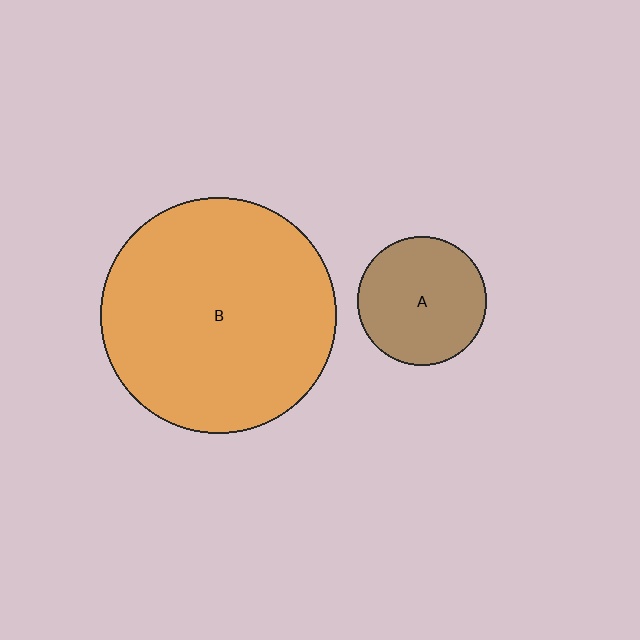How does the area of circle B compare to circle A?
Approximately 3.4 times.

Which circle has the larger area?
Circle B (orange).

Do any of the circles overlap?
No, none of the circles overlap.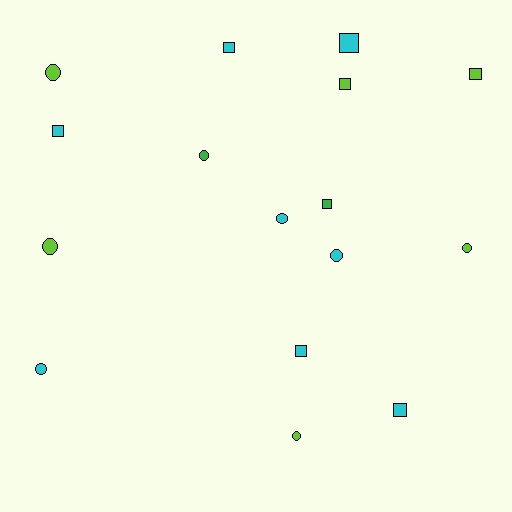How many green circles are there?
There is 1 green circle.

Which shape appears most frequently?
Square, with 8 objects.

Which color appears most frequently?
Cyan, with 8 objects.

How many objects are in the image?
There are 16 objects.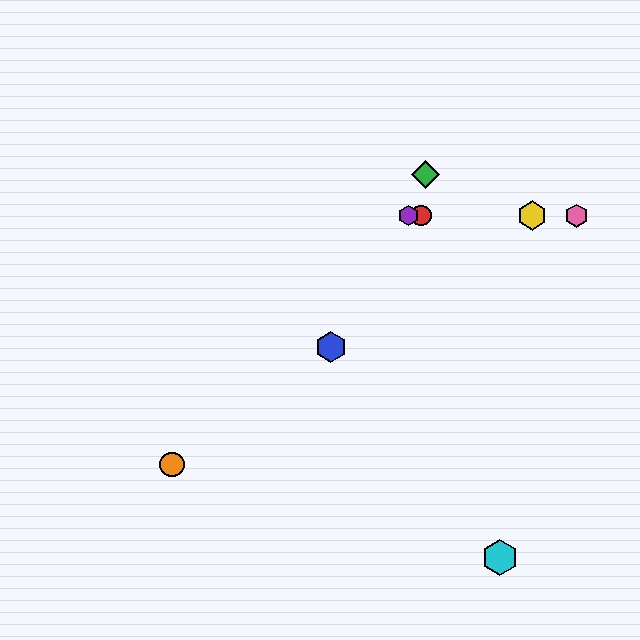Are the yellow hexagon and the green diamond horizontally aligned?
No, the yellow hexagon is at y≈216 and the green diamond is at y≈175.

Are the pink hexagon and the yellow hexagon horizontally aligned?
Yes, both are at y≈216.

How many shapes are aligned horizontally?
4 shapes (the red circle, the yellow hexagon, the purple hexagon, the pink hexagon) are aligned horizontally.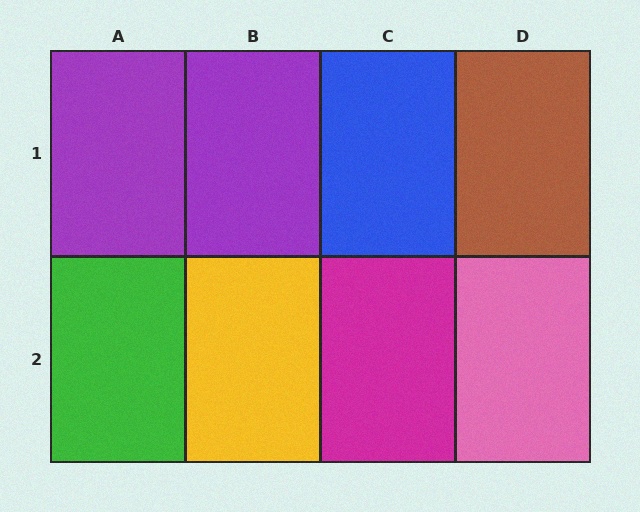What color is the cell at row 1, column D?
Brown.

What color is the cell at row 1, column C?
Blue.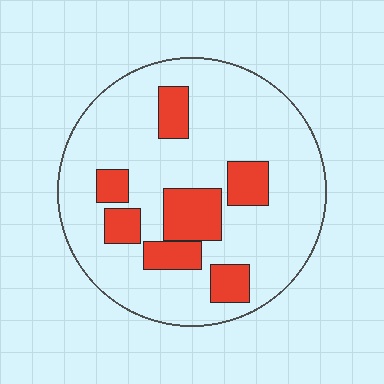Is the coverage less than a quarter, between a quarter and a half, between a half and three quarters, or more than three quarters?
Less than a quarter.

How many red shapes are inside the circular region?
7.